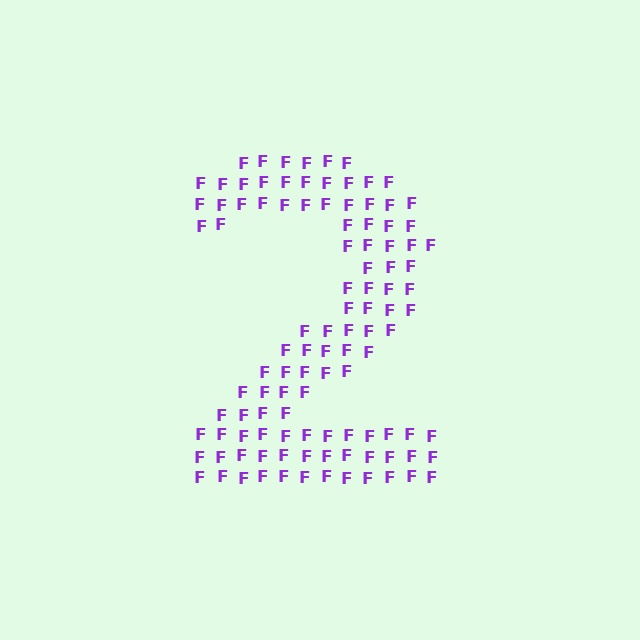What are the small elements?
The small elements are letter F's.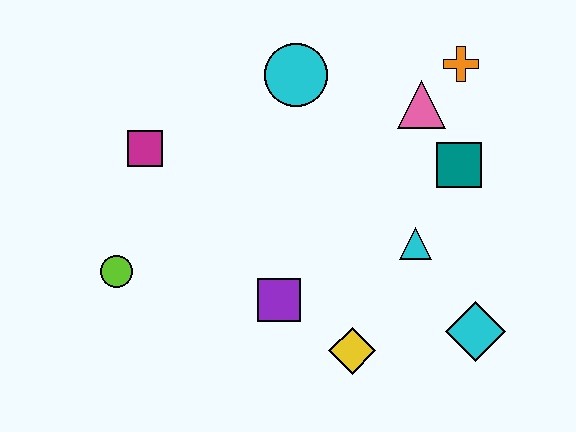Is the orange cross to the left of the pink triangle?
No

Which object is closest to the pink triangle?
The orange cross is closest to the pink triangle.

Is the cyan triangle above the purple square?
Yes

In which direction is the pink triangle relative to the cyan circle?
The pink triangle is to the right of the cyan circle.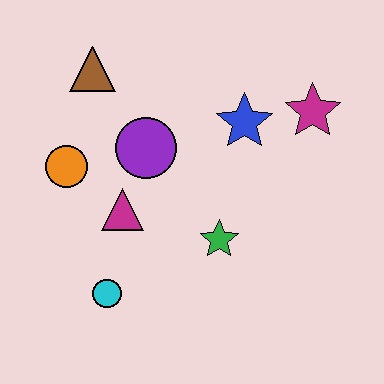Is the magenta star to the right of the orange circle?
Yes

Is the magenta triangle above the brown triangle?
No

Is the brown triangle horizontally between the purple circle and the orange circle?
Yes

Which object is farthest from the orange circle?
The magenta star is farthest from the orange circle.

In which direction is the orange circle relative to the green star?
The orange circle is to the left of the green star.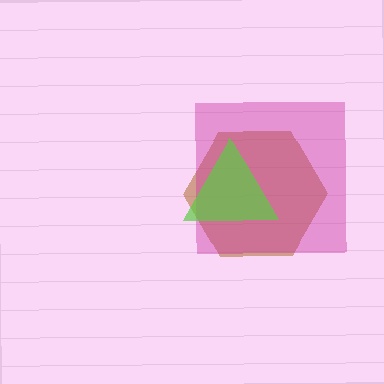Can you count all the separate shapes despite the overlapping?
Yes, there are 3 separate shapes.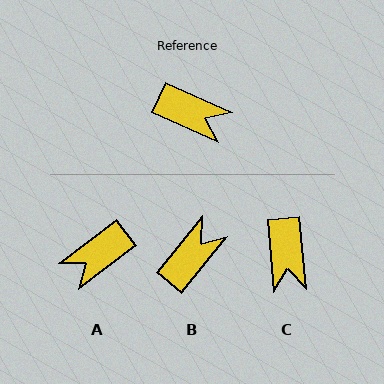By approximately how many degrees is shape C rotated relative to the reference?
Approximately 61 degrees clockwise.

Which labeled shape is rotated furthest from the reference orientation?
A, about 118 degrees away.